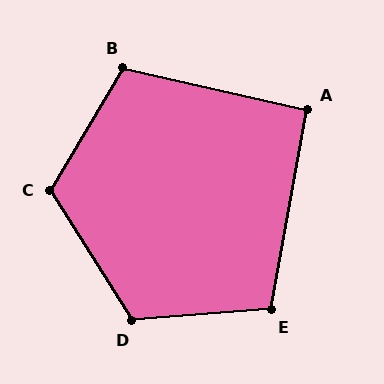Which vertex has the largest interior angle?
D, at approximately 118 degrees.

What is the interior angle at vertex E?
Approximately 105 degrees (obtuse).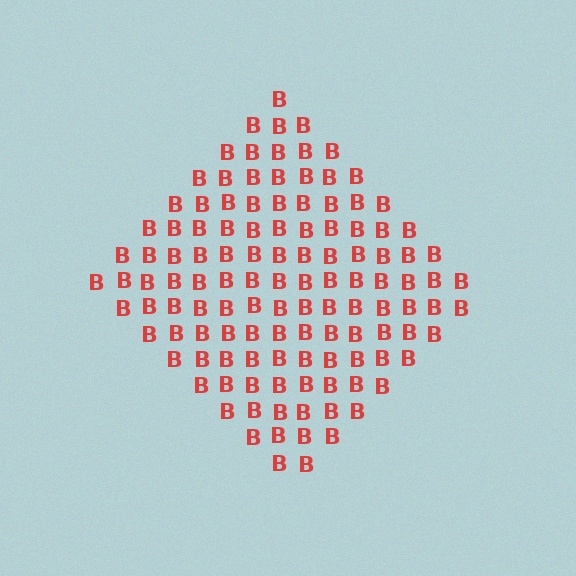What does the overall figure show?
The overall figure shows a diamond.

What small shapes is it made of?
It is made of small letter B's.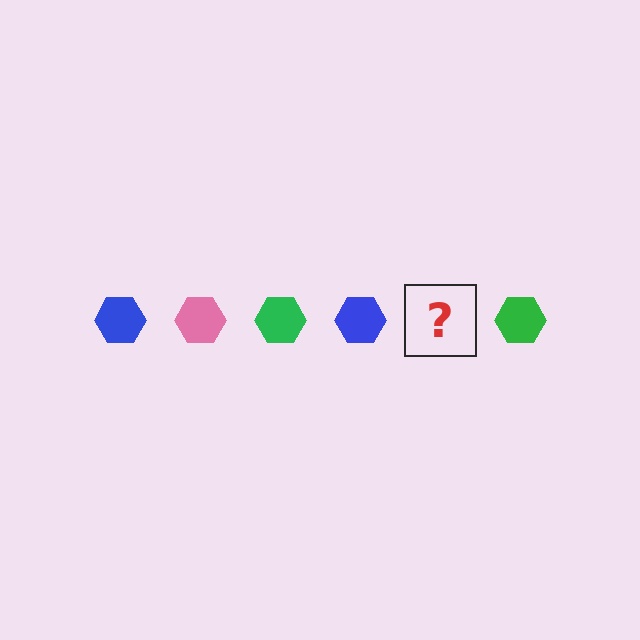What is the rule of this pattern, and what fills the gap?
The rule is that the pattern cycles through blue, pink, green hexagons. The gap should be filled with a pink hexagon.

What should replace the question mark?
The question mark should be replaced with a pink hexagon.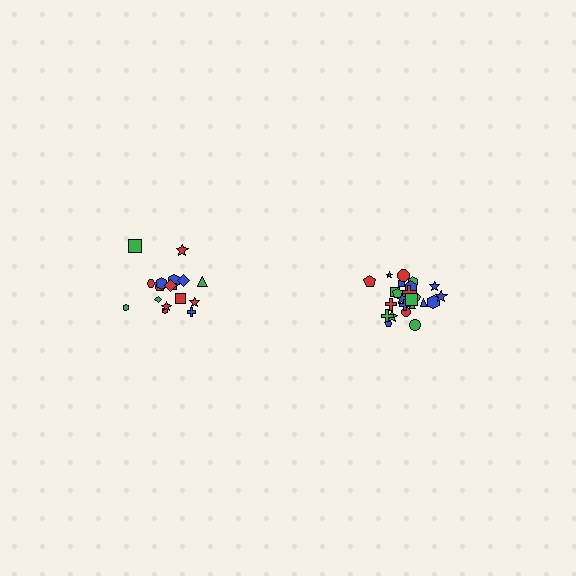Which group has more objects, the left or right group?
The right group.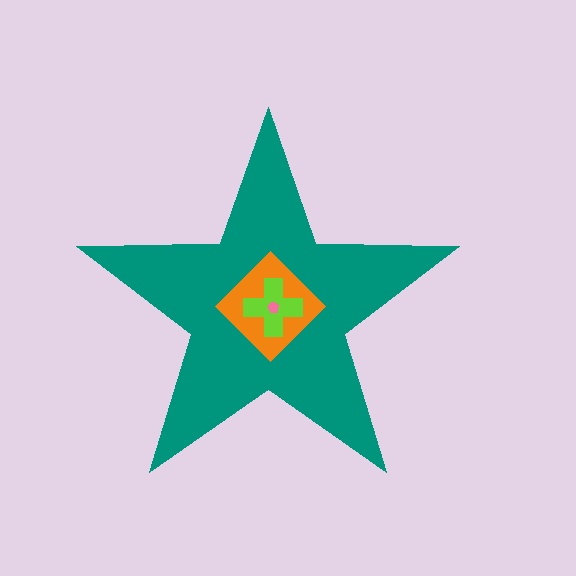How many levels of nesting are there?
4.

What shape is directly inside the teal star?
The orange diamond.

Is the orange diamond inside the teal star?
Yes.